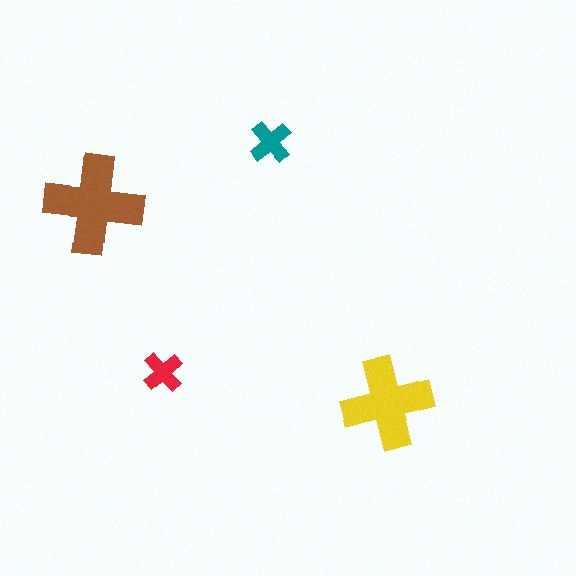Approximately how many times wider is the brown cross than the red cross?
About 2.5 times wider.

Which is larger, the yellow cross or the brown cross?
The brown one.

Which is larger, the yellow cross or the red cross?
The yellow one.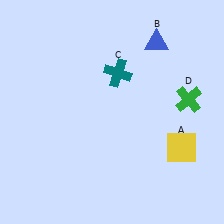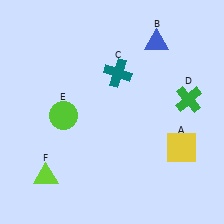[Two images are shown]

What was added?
A lime circle (E), a lime triangle (F) were added in Image 2.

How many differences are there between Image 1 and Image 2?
There are 2 differences between the two images.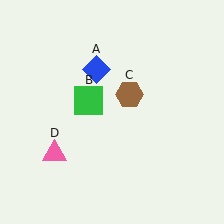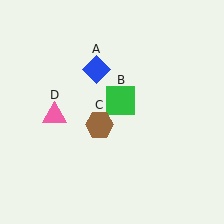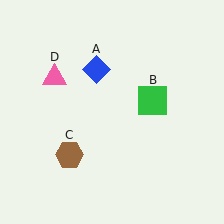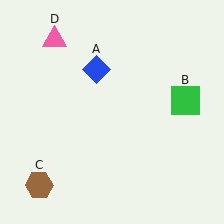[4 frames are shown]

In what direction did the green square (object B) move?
The green square (object B) moved right.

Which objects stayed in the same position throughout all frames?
Blue diamond (object A) remained stationary.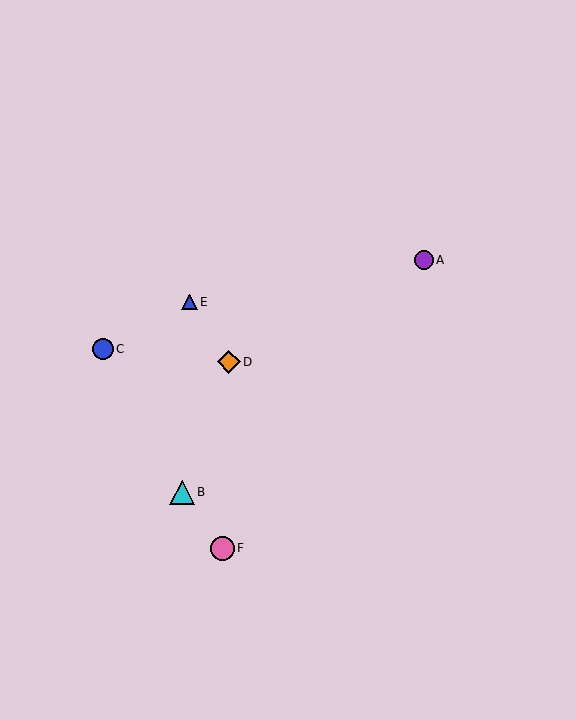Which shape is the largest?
The cyan triangle (labeled B) is the largest.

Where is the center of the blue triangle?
The center of the blue triangle is at (190, 302).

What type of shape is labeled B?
Shape B is a cyan triangle.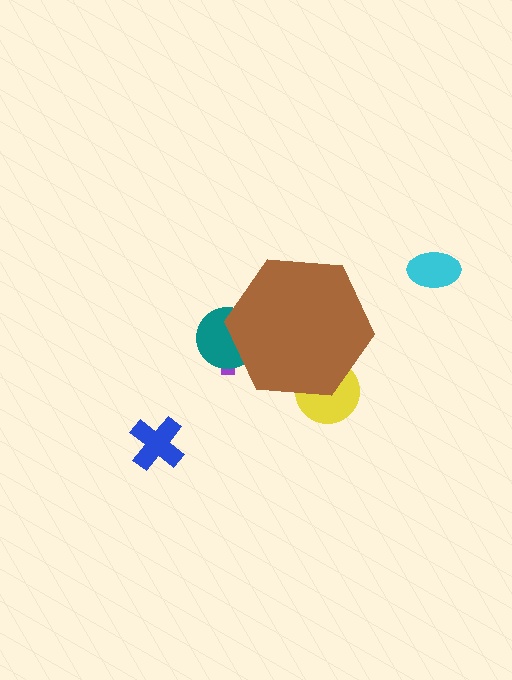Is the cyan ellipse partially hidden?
No, the cyan ellipse is fully visible.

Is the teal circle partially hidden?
Yes, the teal circle is partially hidden behind the brown hexagon.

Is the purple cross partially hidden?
Yes, the purple cross is partially hidden behind the brown hexagon.